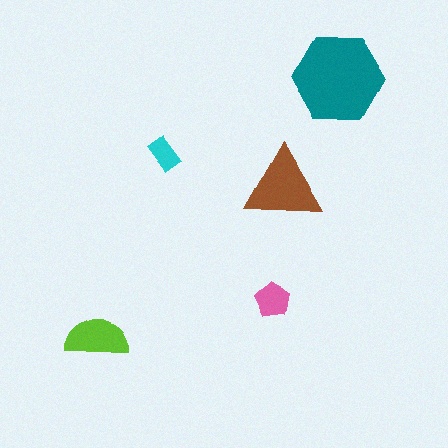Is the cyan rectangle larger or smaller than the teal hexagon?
Smaller.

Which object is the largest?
The teal hexagon.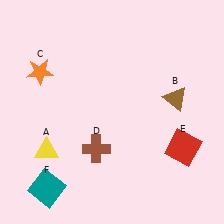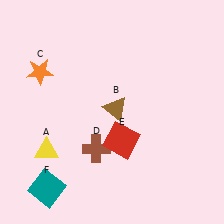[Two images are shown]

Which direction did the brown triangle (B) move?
The brown triangle (B) moved left.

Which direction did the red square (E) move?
The red square (E) moved left.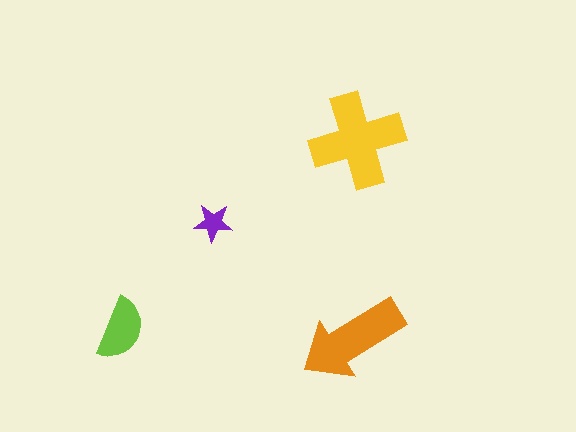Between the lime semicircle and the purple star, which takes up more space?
The lime semicircle.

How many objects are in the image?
There are 4 objects in the image.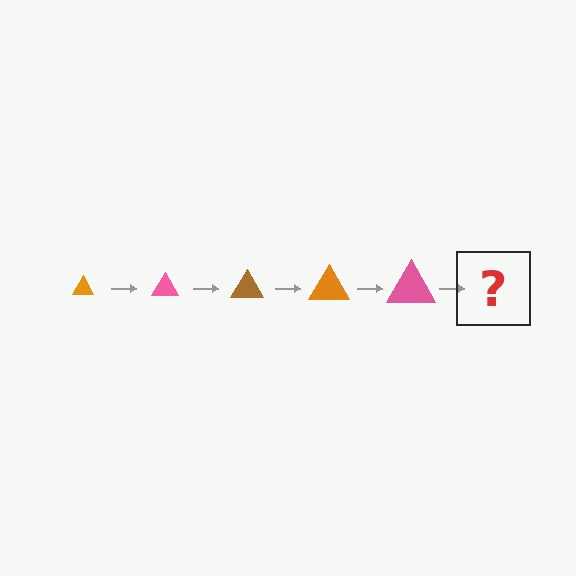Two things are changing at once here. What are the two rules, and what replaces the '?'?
The two rules are that the triangle grows larger each step and the color cycles through orange, pink, and brown. The '?' should be a brown triangle, larger than the previous one.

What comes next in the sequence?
The next element should be a brown triangle, larger than the previous one.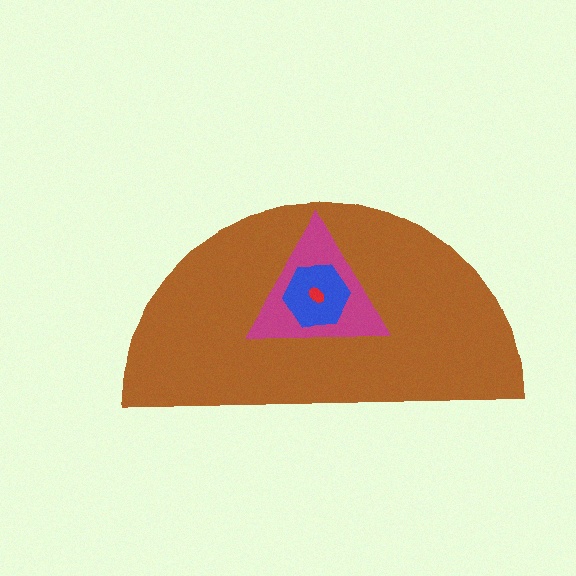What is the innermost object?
The red ellipse.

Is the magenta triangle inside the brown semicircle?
Yes.